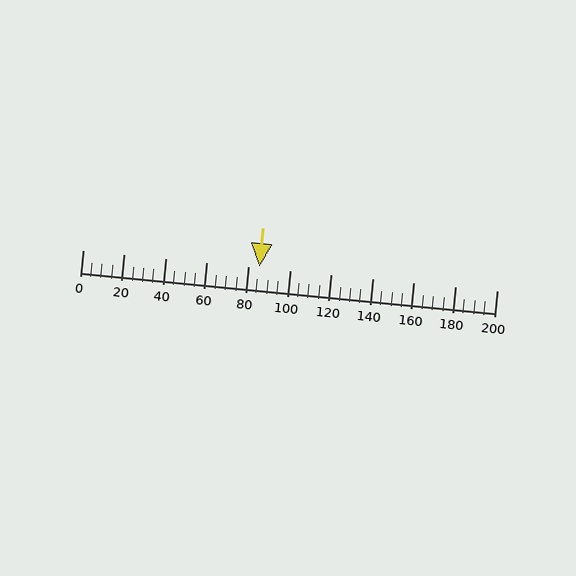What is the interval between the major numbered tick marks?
The major tick marks are spaced 20 units apart.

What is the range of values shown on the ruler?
The ruler shows values from 0 to 200.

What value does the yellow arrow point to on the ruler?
The yellow arrow points to approximately 85.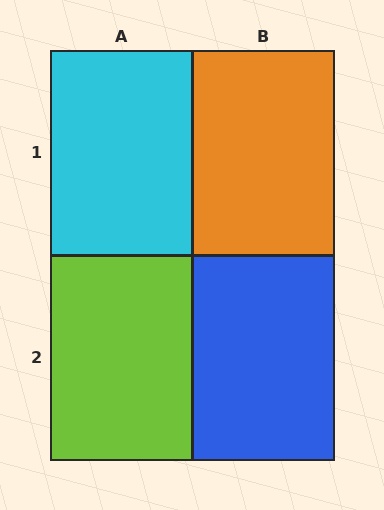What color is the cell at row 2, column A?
Lime.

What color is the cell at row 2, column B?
Blue.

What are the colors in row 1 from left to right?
Cyan, orange.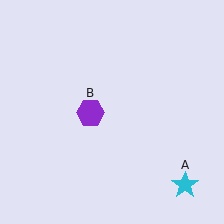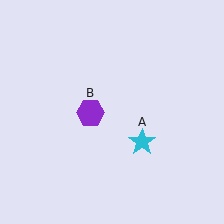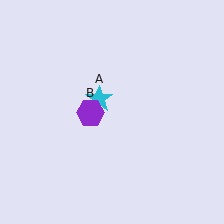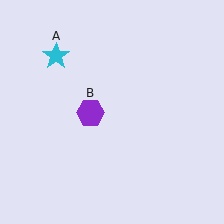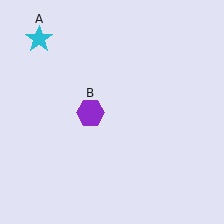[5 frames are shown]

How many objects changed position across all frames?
1 object changed position: cyan star (object A).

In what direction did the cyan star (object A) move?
The cyan star (object A) moved up and to the left.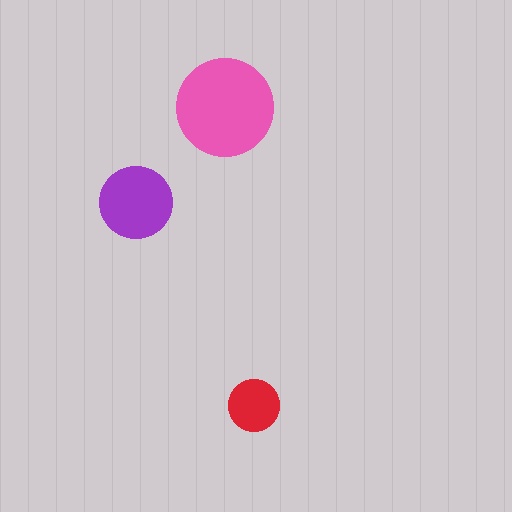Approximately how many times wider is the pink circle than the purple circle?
About 1.5 times wider.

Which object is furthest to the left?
The purple circle is leftmost.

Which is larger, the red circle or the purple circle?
The purple one.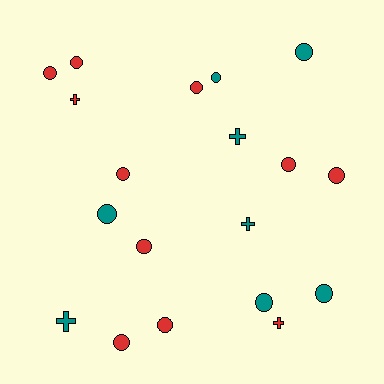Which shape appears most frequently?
Circle, with 14 objects.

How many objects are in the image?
There are 19 objects.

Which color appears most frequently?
Red, with 11 objects.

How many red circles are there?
There are 9 red circles.